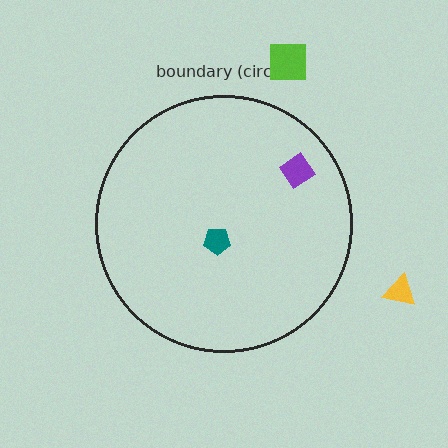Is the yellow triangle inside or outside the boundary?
Outside.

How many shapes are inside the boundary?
2 inside, 2 outside.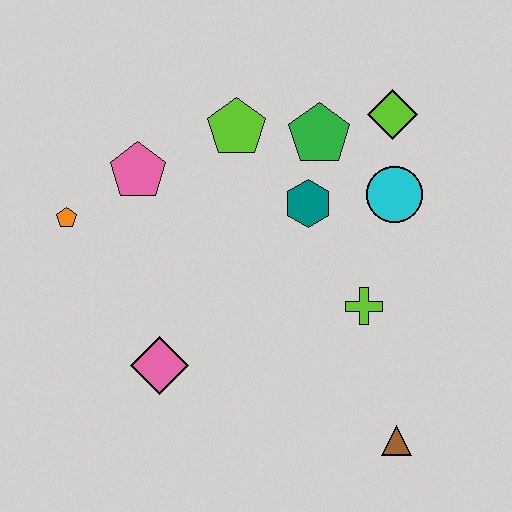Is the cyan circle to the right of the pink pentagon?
Yes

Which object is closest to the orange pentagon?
The pink pentagon is closest to the orange pentagon.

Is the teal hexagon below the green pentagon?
Yes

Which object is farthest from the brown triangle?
The orange pentagon is farthest from the brown triangle.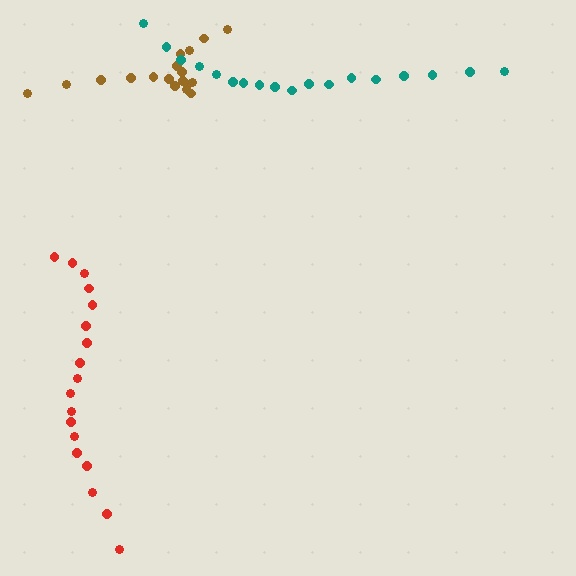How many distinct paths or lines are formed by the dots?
There are 3 distinct paths.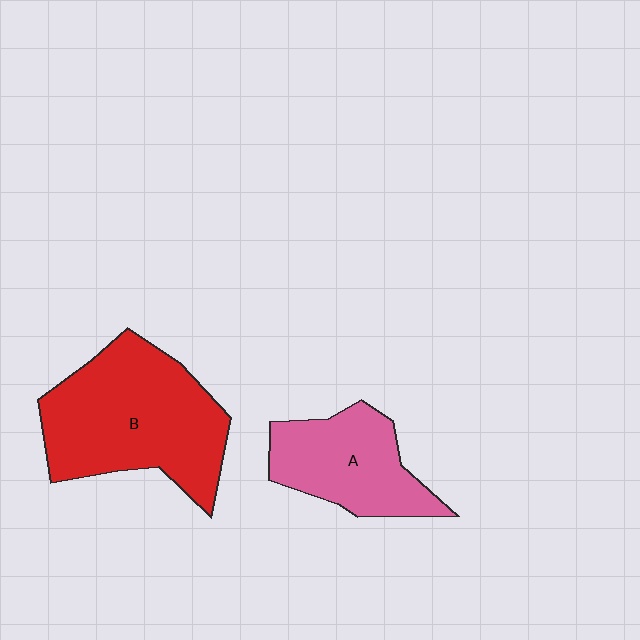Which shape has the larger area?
Shape B (red).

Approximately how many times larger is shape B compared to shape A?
Approximately 1.6 times.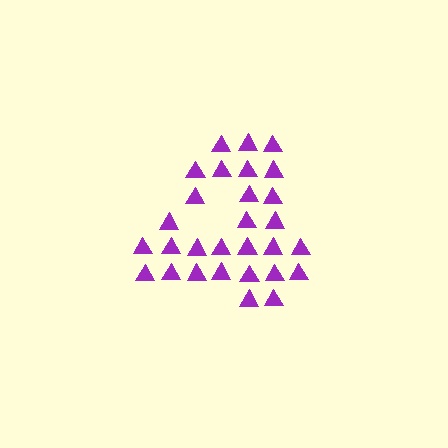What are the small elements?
The small elements are triangles.